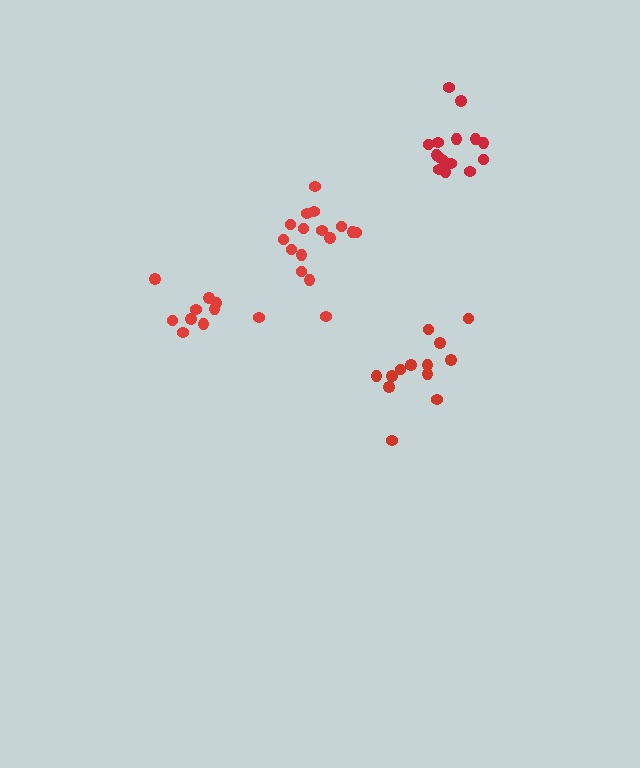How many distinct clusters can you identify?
There are 4 distinct clusters.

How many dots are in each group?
Group 1: 13 dots, Group 2: 16 dots, Group 3: 16 dots, Group 4: 10 dots (55 total).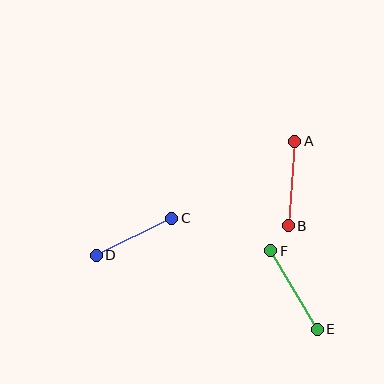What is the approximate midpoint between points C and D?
The midpoint is at approximately (134, 237) pixels.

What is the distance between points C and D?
The distance is approximately 84 pixels.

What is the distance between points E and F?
The distance is approximately 91 pixels.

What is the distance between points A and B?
The distance is approximately 85 pixels.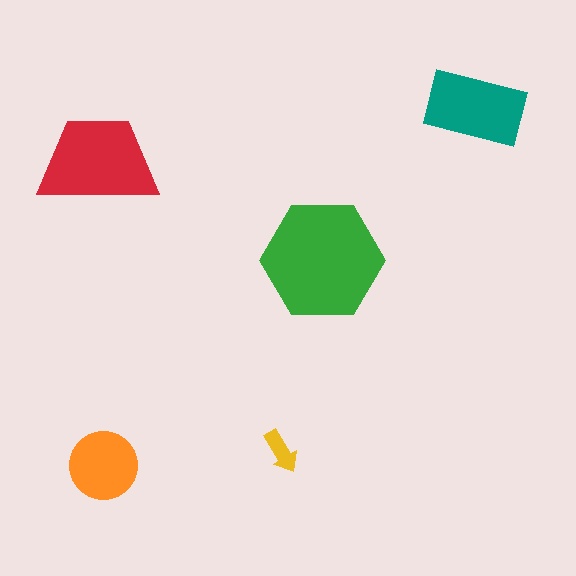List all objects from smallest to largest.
The yellow arrow, the orange circle, the teal rectangle, the red trapezoid, the green hexagon.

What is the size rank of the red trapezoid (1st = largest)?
2nd.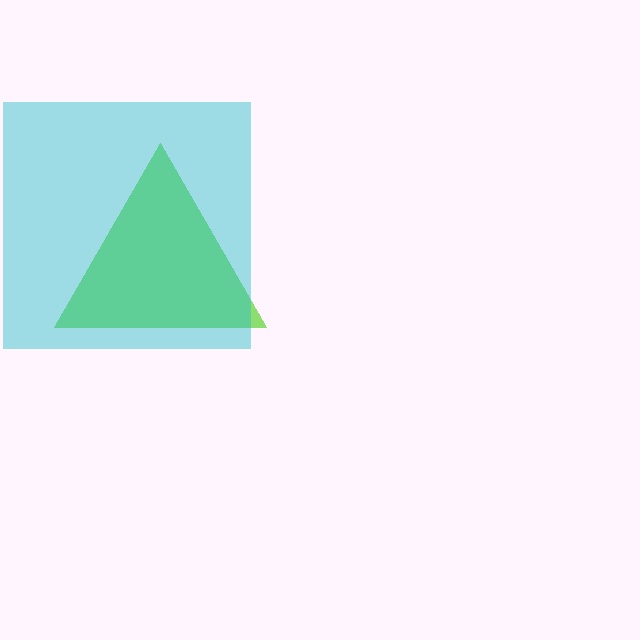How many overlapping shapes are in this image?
There are 2 overlapping shapes in the image.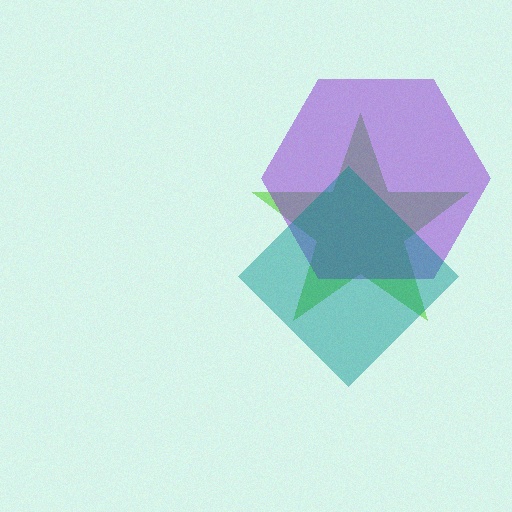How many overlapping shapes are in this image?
There are 3 overlapping shapes in the image.